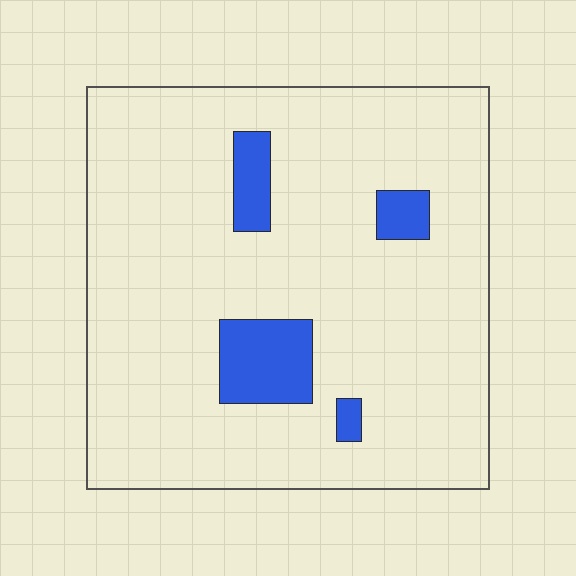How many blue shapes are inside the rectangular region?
4.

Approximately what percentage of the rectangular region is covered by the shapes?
Approximately 10%.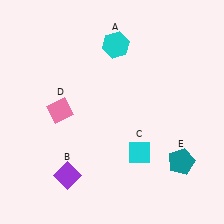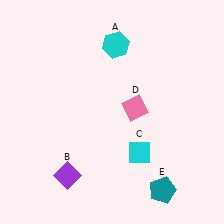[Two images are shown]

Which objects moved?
The objects that moved are: the pink diamond (D), the teal pentagon (E).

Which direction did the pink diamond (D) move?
The pink diamond (D) moved right.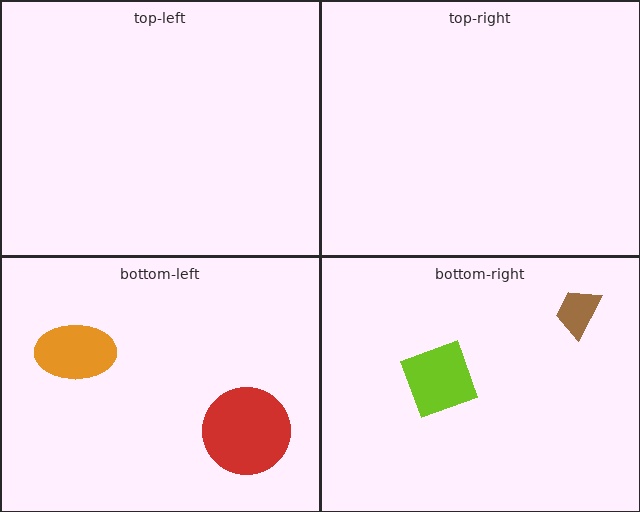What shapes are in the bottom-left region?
The orange ellipse, the red circle.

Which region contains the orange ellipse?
The bottom-left region.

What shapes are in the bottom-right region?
The lime diamond, the brown trapezoid.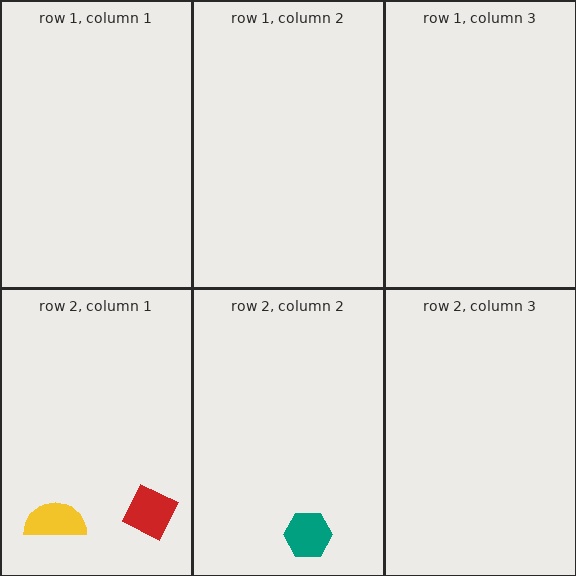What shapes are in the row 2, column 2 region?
The teal hexagon.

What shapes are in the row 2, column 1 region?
The yellow semicircle, the red diamond.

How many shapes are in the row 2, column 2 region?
1.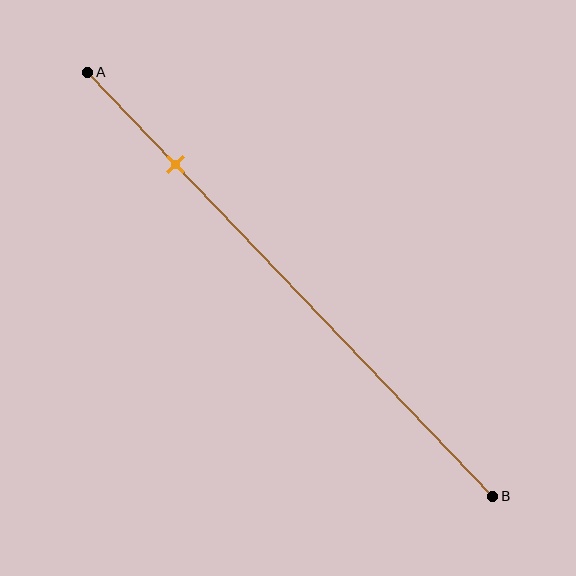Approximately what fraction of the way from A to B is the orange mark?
The orange mark is approximately 20% of the way from A to B.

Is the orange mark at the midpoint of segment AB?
No, the mark is at about 20% from A, not at the 50% midpoint.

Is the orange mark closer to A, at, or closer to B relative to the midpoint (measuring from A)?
The orange mark is closer to point A than the midpoint of segment AB.